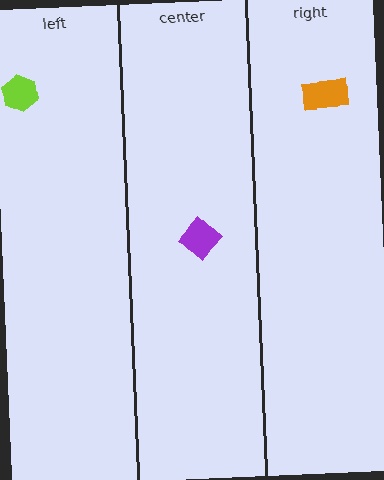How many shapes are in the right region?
1.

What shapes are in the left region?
The lime hexagon.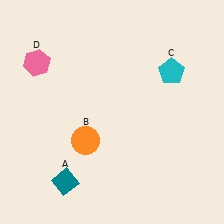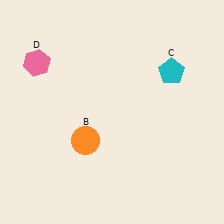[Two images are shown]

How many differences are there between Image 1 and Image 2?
There is 1 difference between the two images.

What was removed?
The teal diamond (A) was removed in Image 2.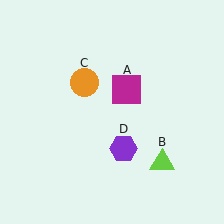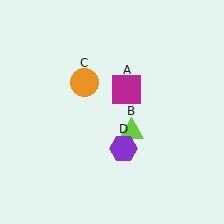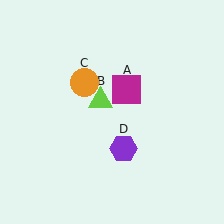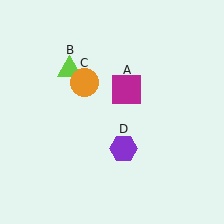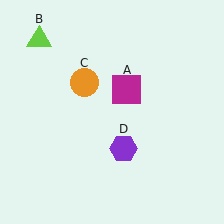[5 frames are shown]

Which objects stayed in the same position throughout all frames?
Magenta square (object A) and orange circle (object C) and purple hexagon (object D) remained stationary.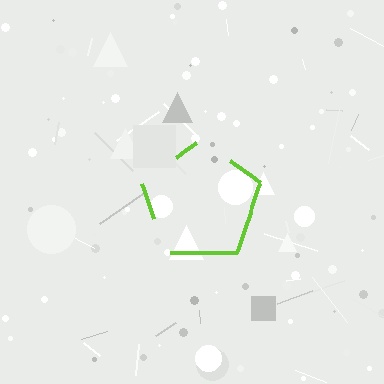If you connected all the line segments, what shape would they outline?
They would outline a pentagon.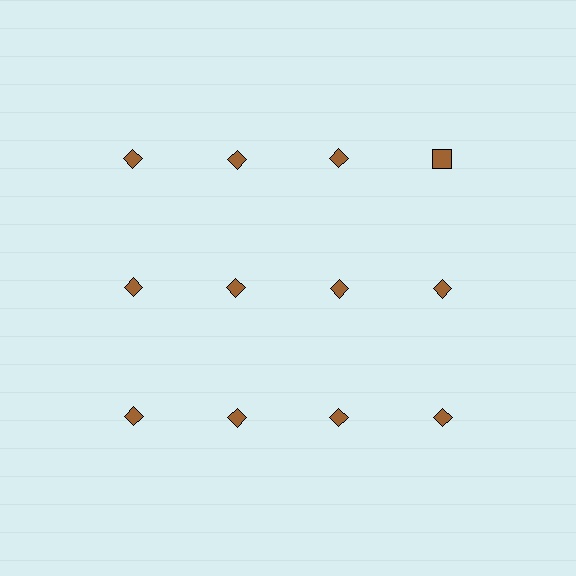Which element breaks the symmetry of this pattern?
The brown square in the top row, second from right column breaks the symmetry. All other shapes are brown diamonds.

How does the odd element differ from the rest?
It has a different shape: square instead of diamond.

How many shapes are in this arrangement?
There are 12 shapes arranged in a grid pattern.